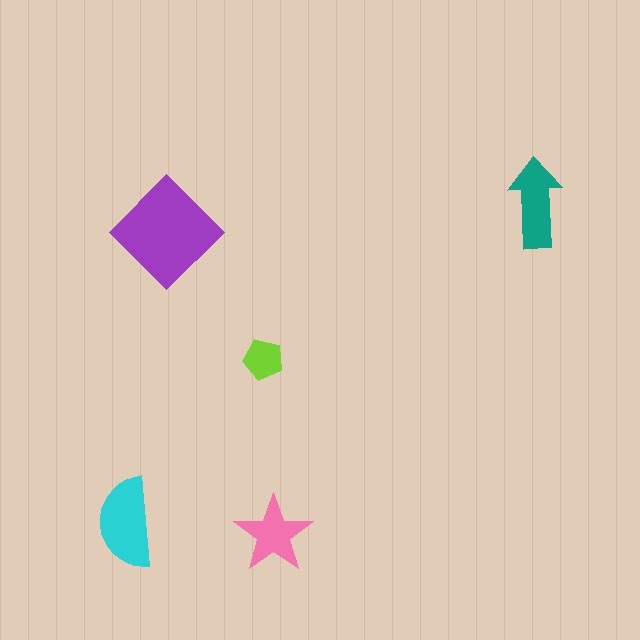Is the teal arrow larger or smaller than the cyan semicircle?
Smaller.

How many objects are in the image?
There are 5 objects in the image.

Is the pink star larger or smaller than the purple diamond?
Smaller.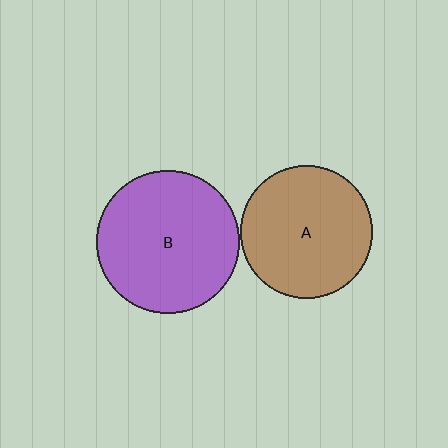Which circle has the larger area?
Circle B (purple).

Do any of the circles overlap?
No, none of the circles overlap.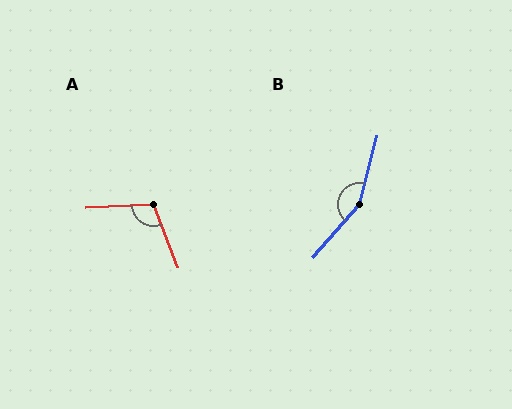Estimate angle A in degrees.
Approximately 109 degrees.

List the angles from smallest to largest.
A (109°), B (153°).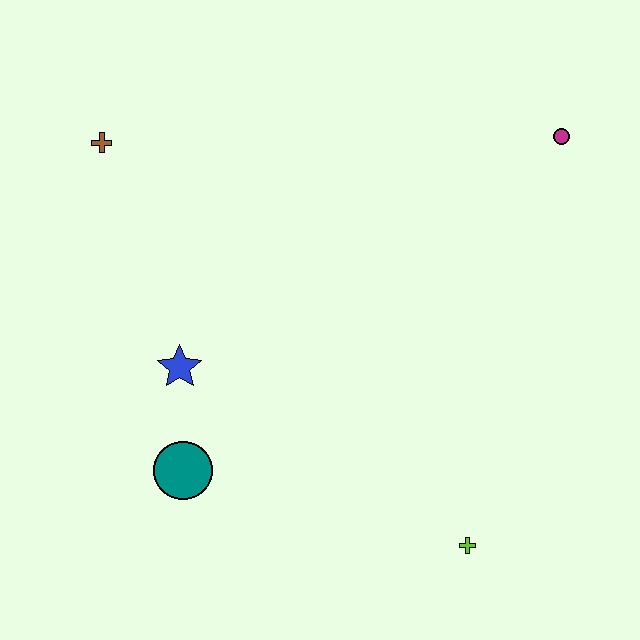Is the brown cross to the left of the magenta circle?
Yes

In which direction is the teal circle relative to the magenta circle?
The teal circle is to the left of the magenta circle.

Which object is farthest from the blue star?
The magenta circle is farthest from the blue star.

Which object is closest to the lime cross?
The teal circle is closest to the lime cross.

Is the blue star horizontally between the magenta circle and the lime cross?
No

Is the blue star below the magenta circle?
Yes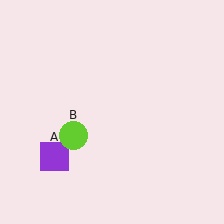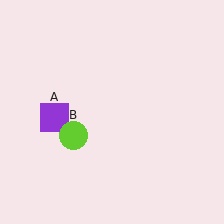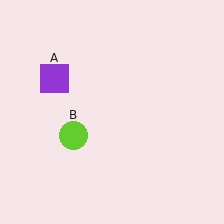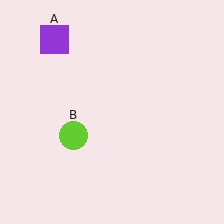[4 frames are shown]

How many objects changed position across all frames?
1 object changed position: purple square (object A).